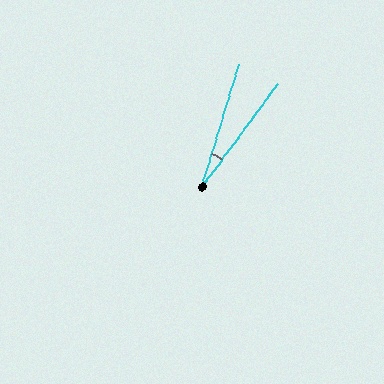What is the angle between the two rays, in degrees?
Approximately 20 degrees.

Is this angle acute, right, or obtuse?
It is acute.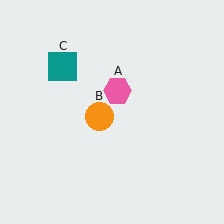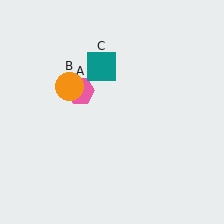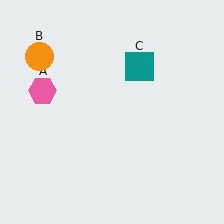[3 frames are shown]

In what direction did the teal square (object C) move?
The teal square (object C) moved right.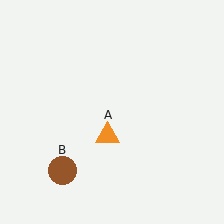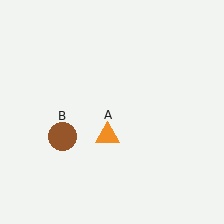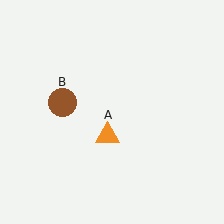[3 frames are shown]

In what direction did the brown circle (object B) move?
The brown circle (object B) moved up.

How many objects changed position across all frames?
1 object changed position: brown circle (object B).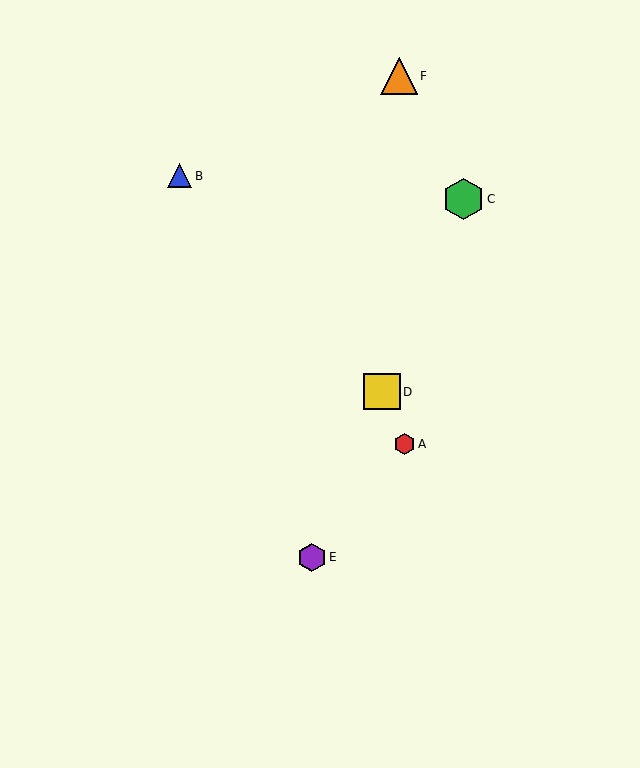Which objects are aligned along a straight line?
Objects C, D, E are aligned along a straight line.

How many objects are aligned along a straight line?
3 objects (C, D, E) are aligned along a straight line.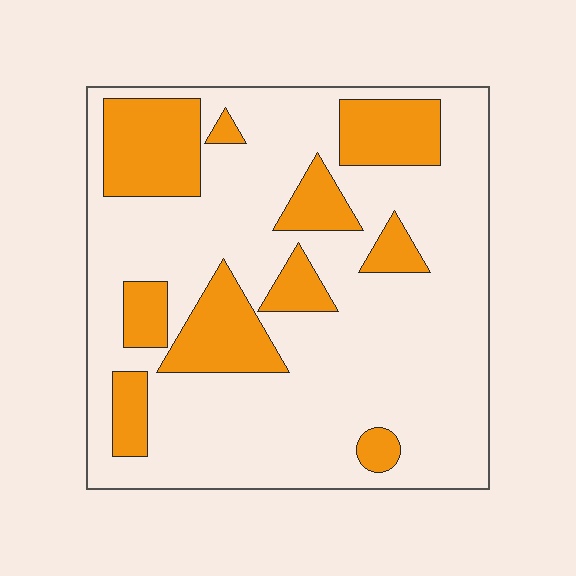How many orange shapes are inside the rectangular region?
10.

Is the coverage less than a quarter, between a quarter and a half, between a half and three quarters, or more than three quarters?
Between a quarter and a half.